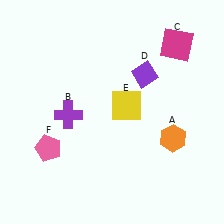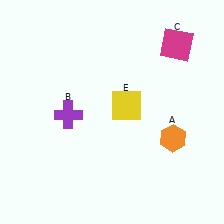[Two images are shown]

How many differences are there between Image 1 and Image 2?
There are 2 differences between the two images.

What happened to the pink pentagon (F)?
The pink pentagon (F) was removed in Image 2. It was in the bottom-left area of Image 1.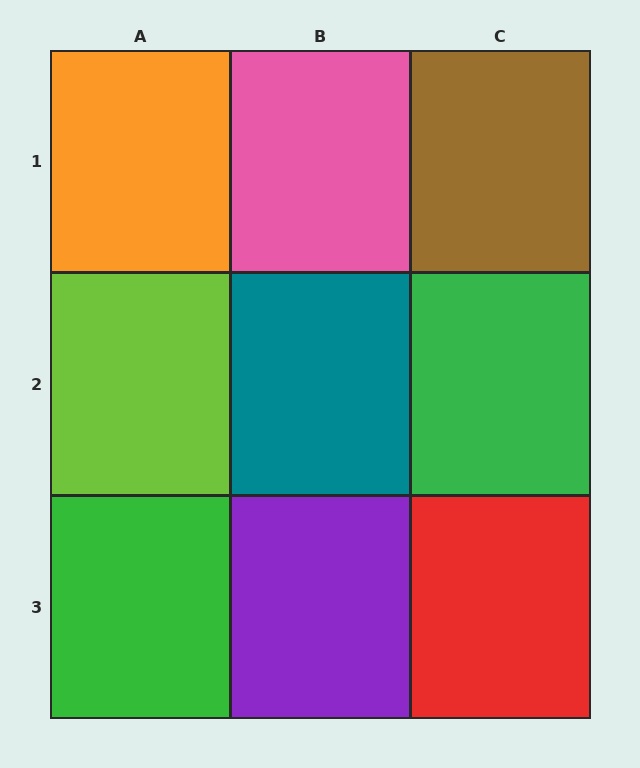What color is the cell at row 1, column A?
Orange.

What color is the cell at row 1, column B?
Pink.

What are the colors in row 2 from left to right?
Lime, teal, green.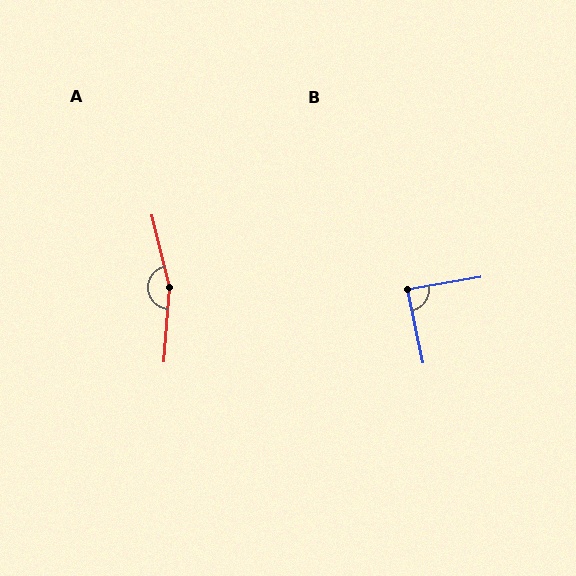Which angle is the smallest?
B, at approximately 88 degrees.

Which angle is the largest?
A, at approximately 162 degrees.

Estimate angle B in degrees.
Approximately 88 degrees.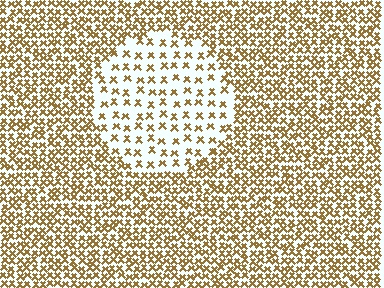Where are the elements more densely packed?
The elements are more densely packed outside the circle boundary.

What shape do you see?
I see a circle.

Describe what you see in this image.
The image contains small brown elements arranged at two different densities. A circle-shaped region is visible where the elements are less densely packed than the surrounding area.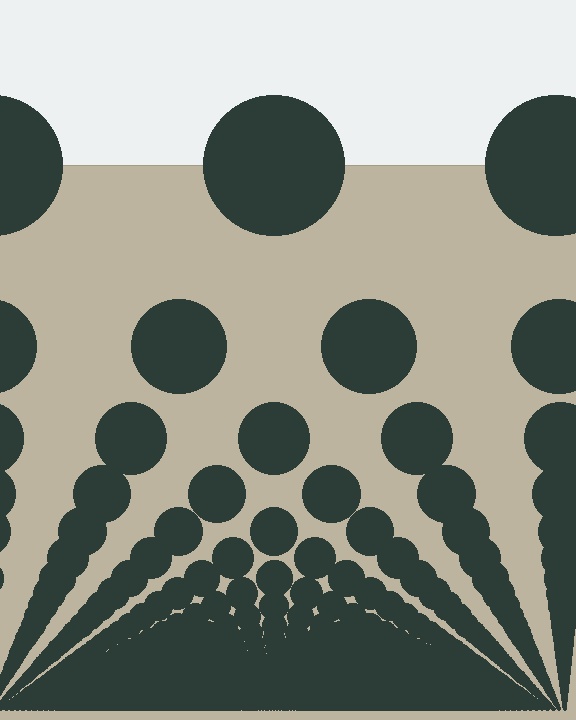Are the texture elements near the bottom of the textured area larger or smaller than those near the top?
Smaller. The gradient is inverted — elements near the bottom are smaller and denser.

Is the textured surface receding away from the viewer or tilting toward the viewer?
The surface appears to tilt toward the viewer. Texture elements get larger and sparser toward the top.